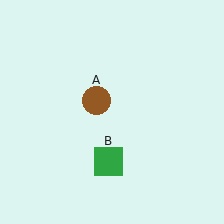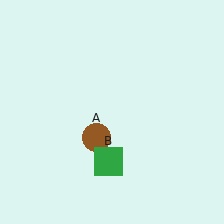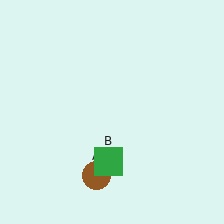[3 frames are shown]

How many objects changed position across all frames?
1 object changed position: brown circle (object A).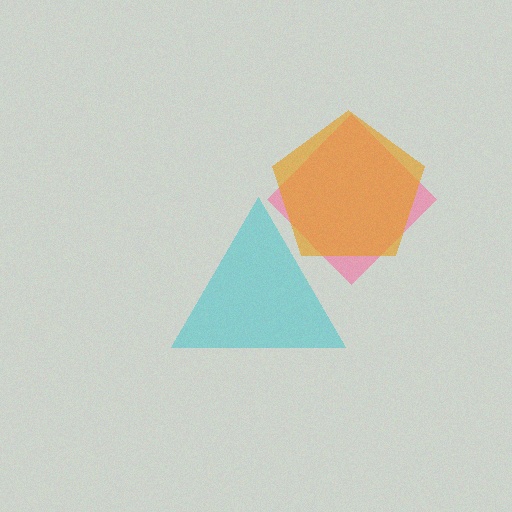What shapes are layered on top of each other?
The layered shapes are: a cyan triangle, a pink diamond, an orange pentagon.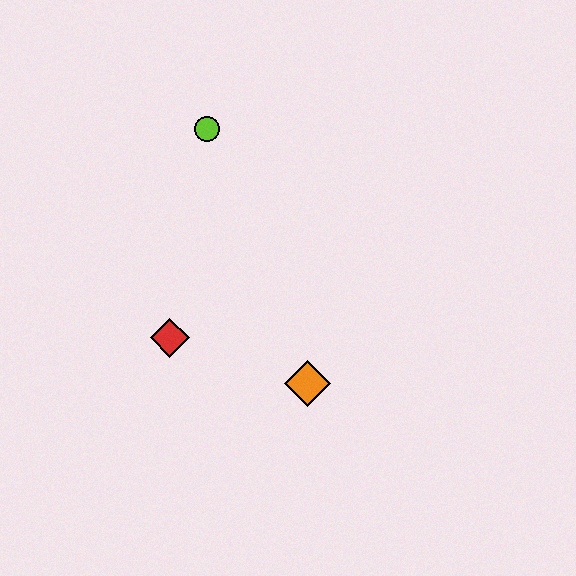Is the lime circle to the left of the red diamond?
No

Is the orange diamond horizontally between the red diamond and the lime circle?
No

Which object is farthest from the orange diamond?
The lime circle is farthest from the orange diamond.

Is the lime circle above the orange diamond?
Yes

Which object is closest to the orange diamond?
The red diamond is closest to the orange diamond.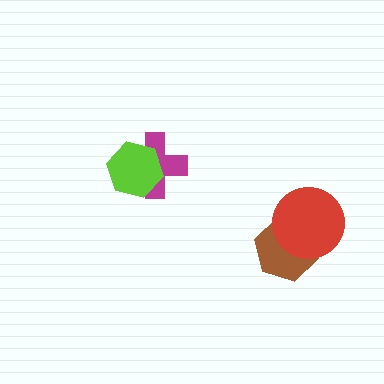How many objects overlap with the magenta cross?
1 object overlaps with the magenta cross.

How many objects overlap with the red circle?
1 object overlaps with the red circle.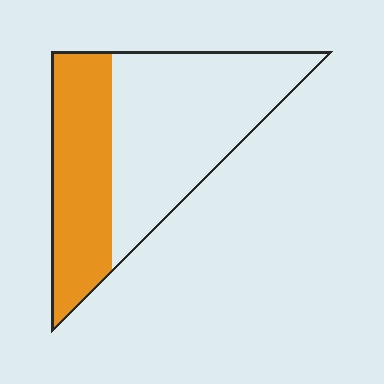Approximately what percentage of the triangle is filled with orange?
Approximately 40%.